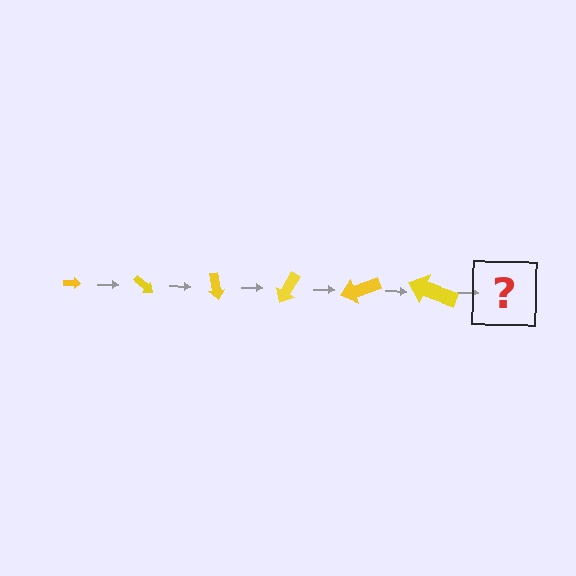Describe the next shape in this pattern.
It should be an arrow, larger than the previous one and rotated 240 degrees from the start.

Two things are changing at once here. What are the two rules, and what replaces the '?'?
The two rules are that the arrow grows larger each step and it rotates 40 degrees each step. The '?' should be an arrow, larger than the previous one and rotated 240 degrees from the start.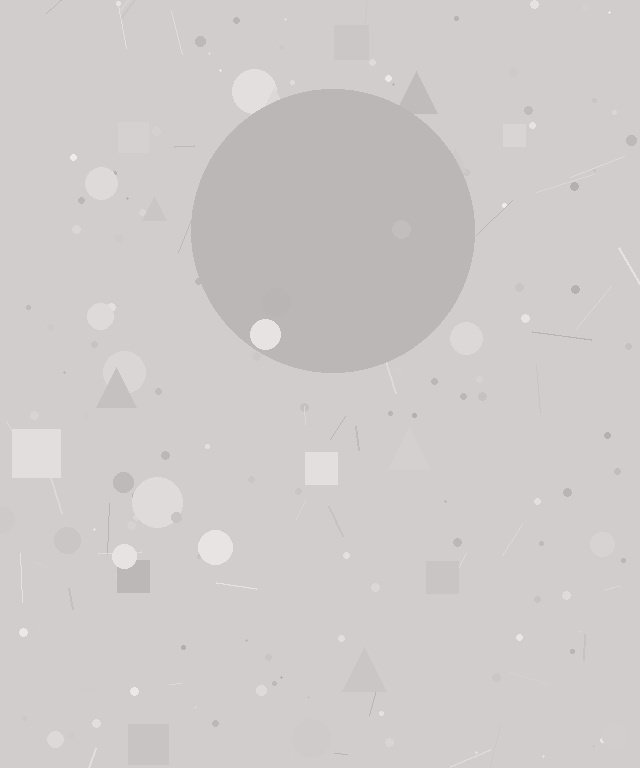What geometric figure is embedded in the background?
A circle is embedded in the background.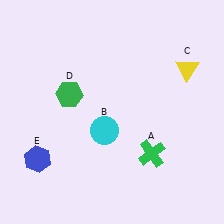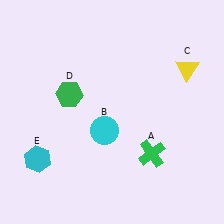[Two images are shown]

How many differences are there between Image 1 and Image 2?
There is 1 difference between the two images.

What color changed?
The hexagon (E) changed from blue in Image 1 to cyan in Image 2.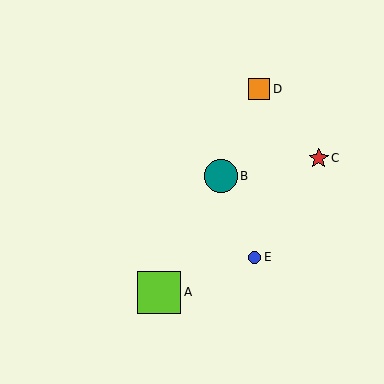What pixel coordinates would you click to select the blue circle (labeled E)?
Click at (254, 257) to select the blue circle E.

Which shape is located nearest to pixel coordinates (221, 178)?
The teal circle (labeled B) at (221, 176) is nearest to that location.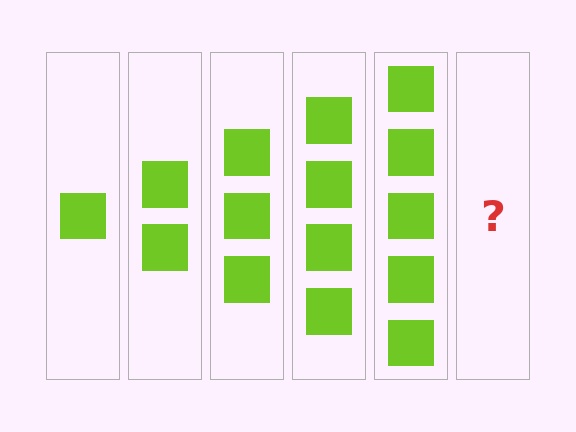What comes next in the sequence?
The next element should be 6 squares.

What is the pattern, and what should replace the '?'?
The pattern is that each step adds one more square. The '?' should be 6 squares.